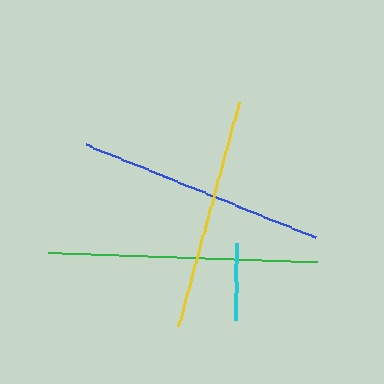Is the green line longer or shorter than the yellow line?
The green line is longer than the yellow line.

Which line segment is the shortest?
The cyan line is the shortest at approximately 77 pixels.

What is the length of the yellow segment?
The yellow segment is approximately 232 pixels long.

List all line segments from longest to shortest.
From longest to shortest: green, blue, yellow, cyan.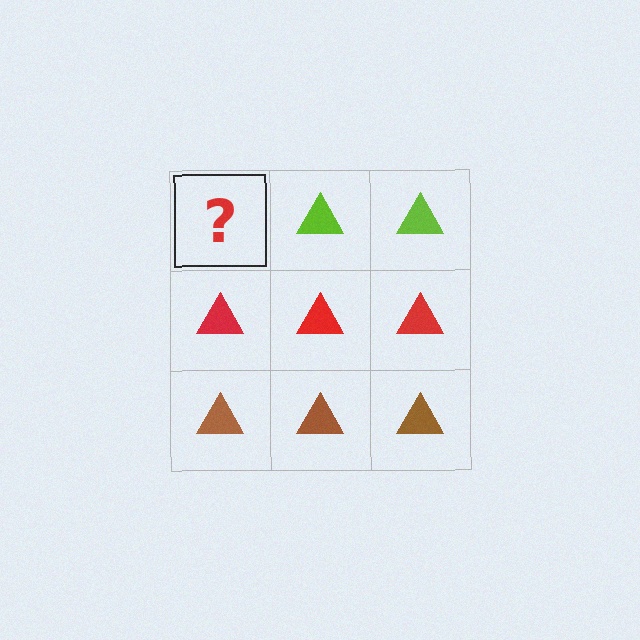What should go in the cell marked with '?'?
The missing cell should contain a lime triangle.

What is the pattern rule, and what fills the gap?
The rule is that each row has a consistent color. The gap should be filled with a lime triangle.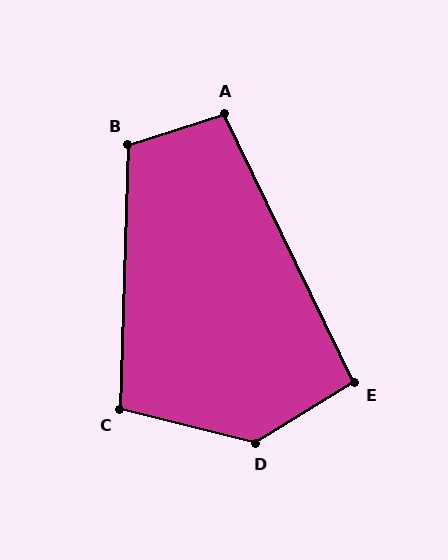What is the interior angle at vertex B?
Approximately 109 degrees (obtuse).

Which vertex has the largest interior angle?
D, at approximately 135 degrees.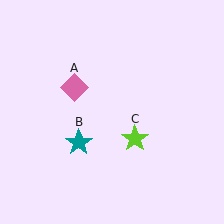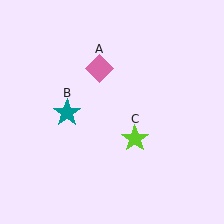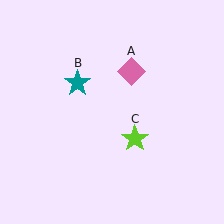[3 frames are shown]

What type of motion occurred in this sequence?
The pink diamond (object A), teal star (object B) rotated clockwise around the center of the scene.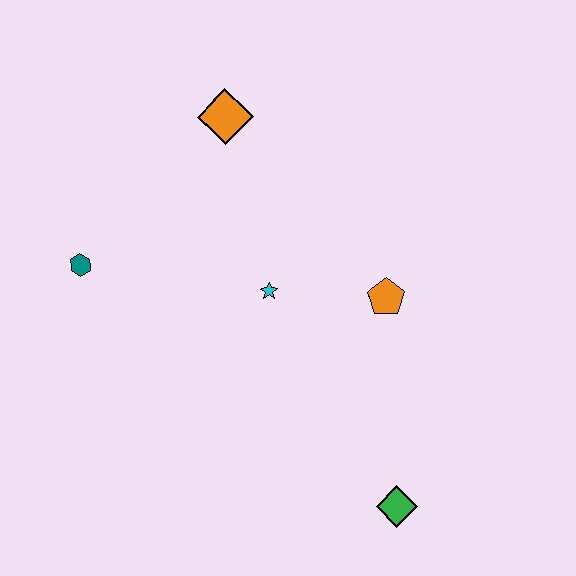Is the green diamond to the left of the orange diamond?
No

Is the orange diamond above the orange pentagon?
Yes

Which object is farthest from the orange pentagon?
The teal hexagon is farthest from the orange pentagon.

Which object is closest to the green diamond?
The orange pentagon is closest to the green diamond.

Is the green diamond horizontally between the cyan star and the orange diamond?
No